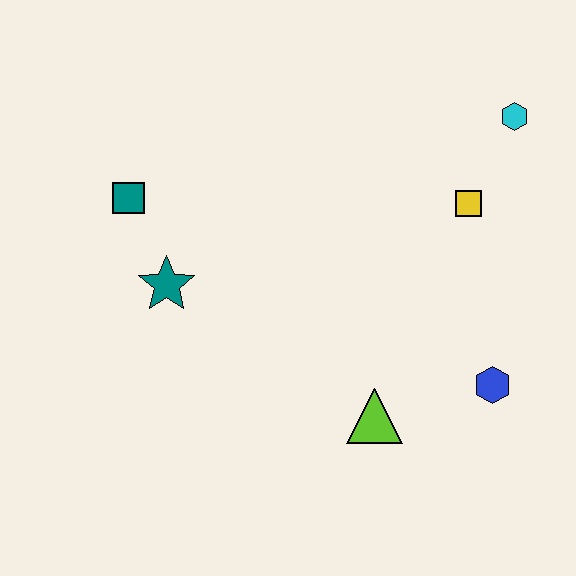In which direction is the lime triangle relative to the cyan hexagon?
The lime triangle is below the cyan hexagon.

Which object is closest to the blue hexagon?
The lime triangle is closest to the blue hexagon.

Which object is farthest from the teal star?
The cyan hexagon is farthest from the teal star.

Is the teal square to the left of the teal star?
Yes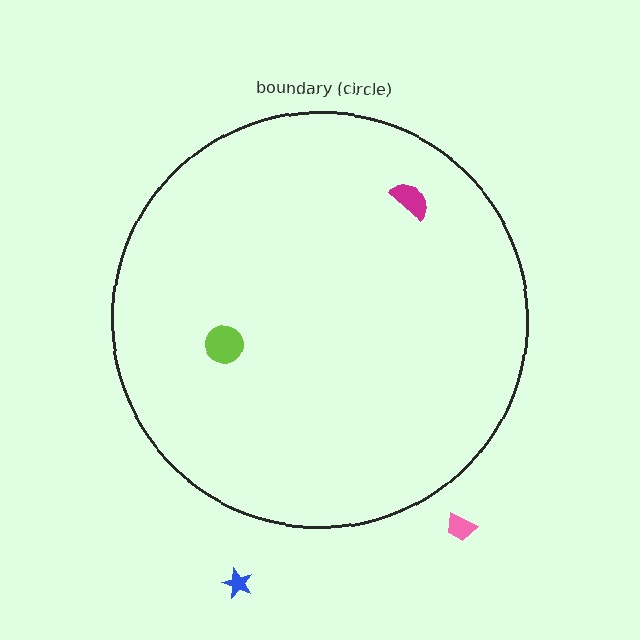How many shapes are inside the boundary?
2 inside, 2 outside.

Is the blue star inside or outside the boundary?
Outside.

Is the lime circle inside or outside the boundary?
Inside.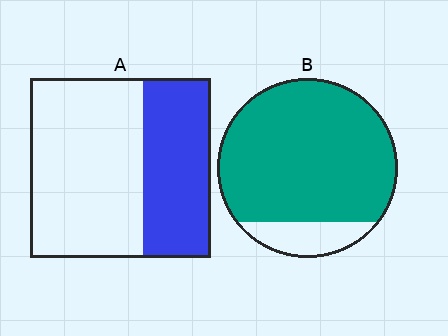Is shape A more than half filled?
No.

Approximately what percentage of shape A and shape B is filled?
A is approximately 40% and B is approximately 85%.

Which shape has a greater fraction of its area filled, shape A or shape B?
Shape B.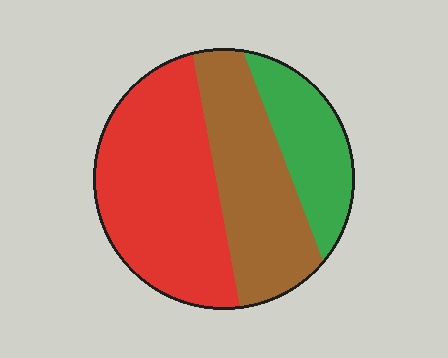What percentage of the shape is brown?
Brown covers roughly 35% of the shape.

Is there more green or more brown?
Brown.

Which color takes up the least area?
Green, at roughly 20%.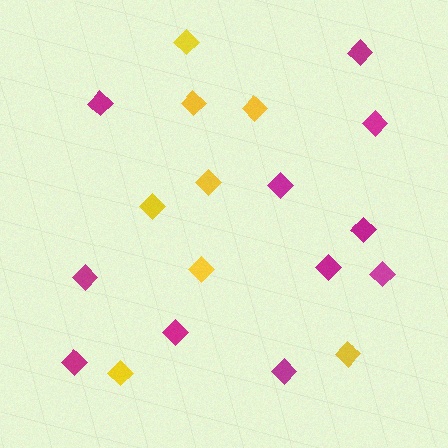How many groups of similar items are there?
There are 2 groups: one group of magenta diamonds (11) and one group of yellow diamonds (8).